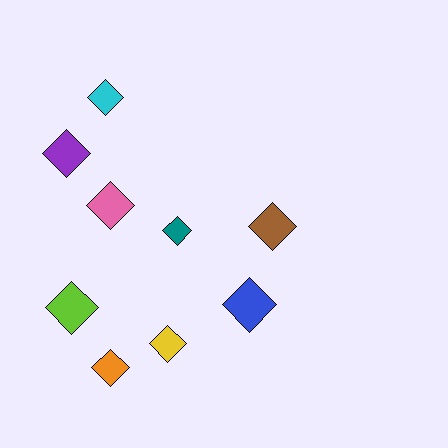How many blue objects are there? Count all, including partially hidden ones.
There is 1 blue object.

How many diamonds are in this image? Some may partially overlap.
There are 9 diamonds.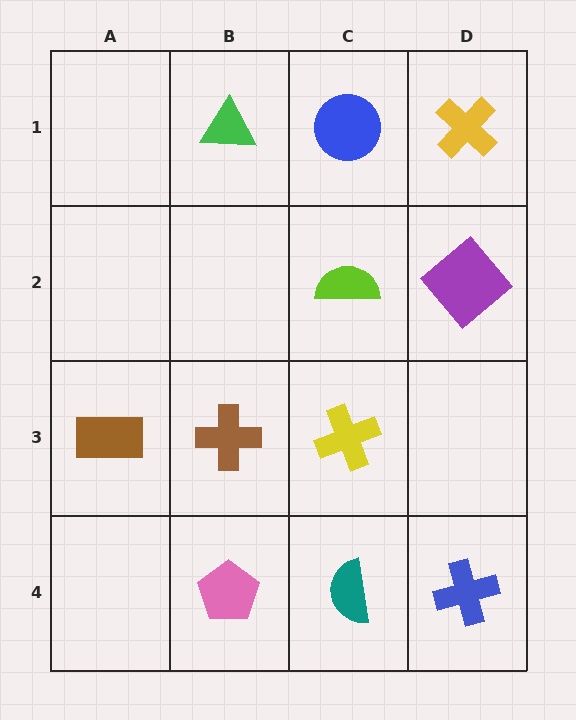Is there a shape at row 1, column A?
No, that cell is empty.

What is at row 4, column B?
A pink pentagon.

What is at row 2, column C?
A lime semicircle.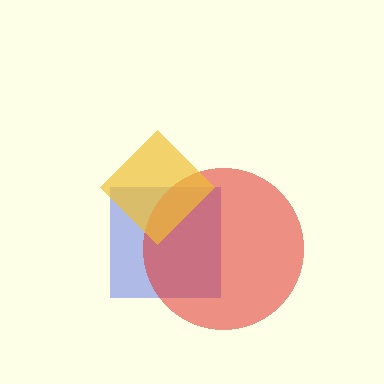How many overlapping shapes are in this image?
There are 3 overlapping shapes in the image.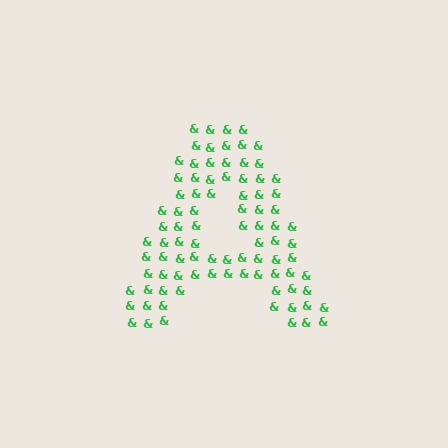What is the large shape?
The large shape is the letter A.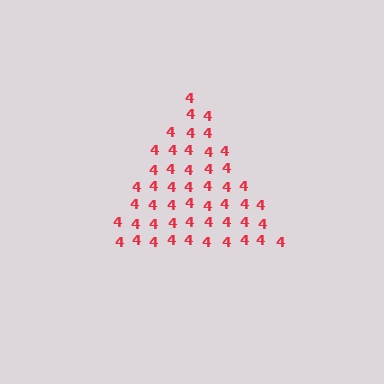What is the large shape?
The large shape is a triangle.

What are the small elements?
The small elements are digit 4's.